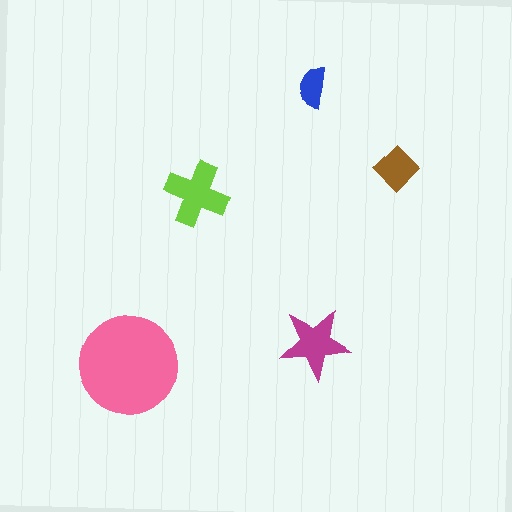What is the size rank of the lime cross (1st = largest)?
2nd.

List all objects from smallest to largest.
The blue semicircle, the brown diamond, the magenta star, the lime cross, the pink circle.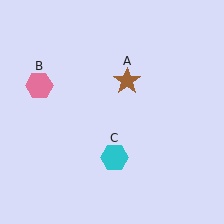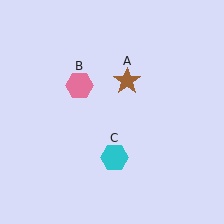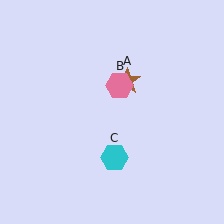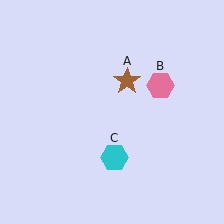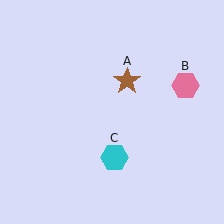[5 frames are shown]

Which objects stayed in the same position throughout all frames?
Brown star (object A) and cyan hexagon (object C) remained stationary.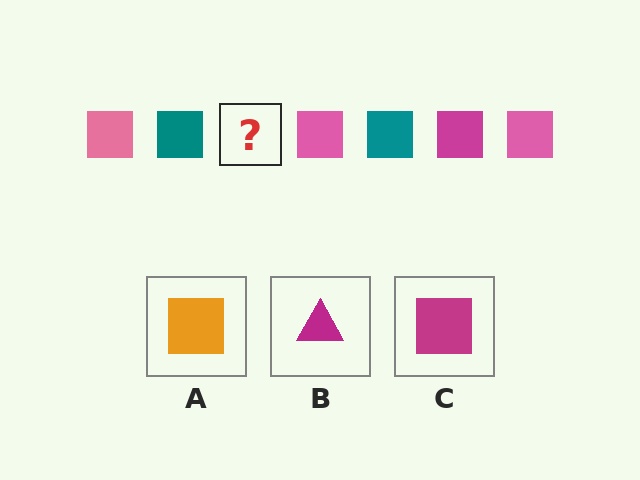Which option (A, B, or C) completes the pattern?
C.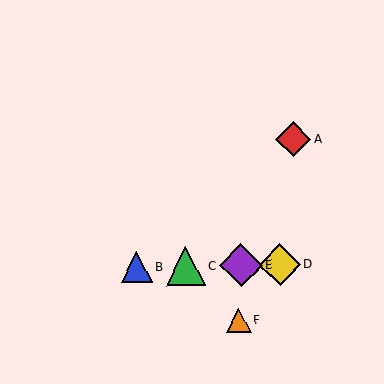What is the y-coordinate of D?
Object D is at y≈264.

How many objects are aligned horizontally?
4 objects (B, C, D, E) are aligned horizontally.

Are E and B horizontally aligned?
Yes, both are at y≈265.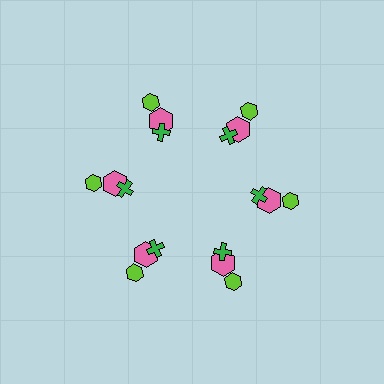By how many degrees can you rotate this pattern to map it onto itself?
The pattern maps onto itself every 60 degrees of rotation.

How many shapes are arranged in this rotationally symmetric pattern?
There are 18 shapes, arranged in 6 groups of 3.